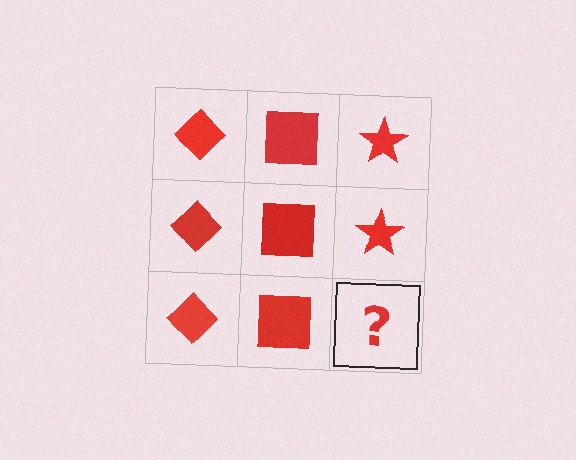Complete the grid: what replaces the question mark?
The question mark should be replaced with a red star.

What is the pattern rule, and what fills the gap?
The rule is that each column has a consistent shape. The gap should be filled with a red star.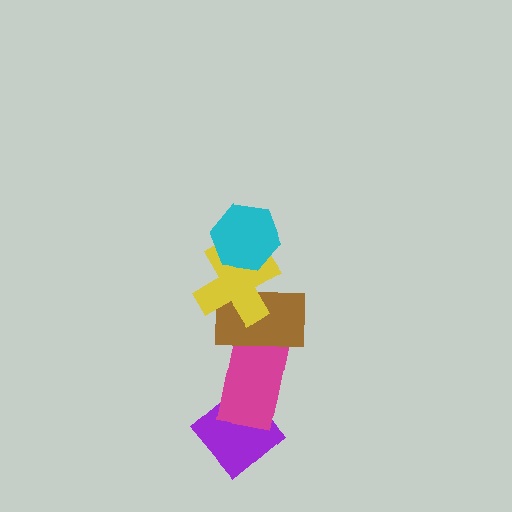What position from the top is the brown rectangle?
The brown rectangle is 3rd from the top.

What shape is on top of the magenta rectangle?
The brown rectangle is on top of the magenta rectangle.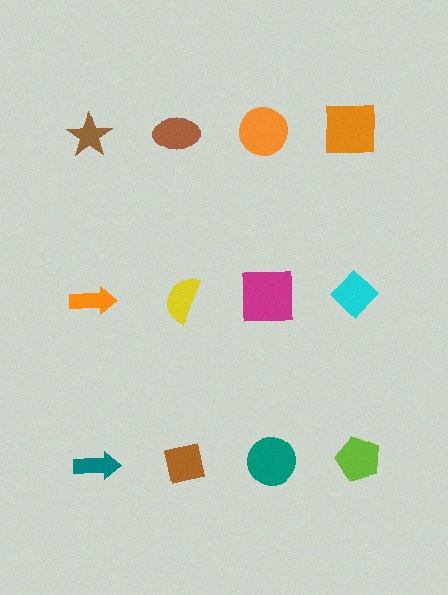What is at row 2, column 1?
An orange arrow.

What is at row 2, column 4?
A cyan diamond.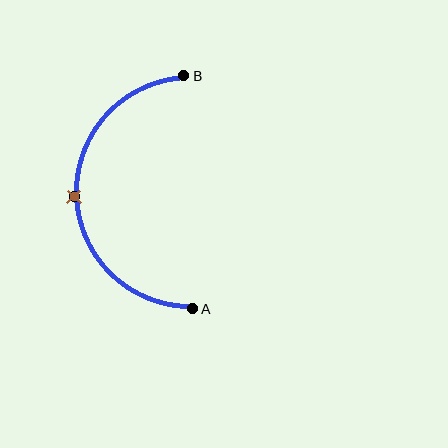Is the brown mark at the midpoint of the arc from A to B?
Yes. The brown mark lies on the arc at equal arc-length from both A and B — it is the arc midpoint.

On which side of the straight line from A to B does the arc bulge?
The arc bulges to the left of the straight line connecting A and B.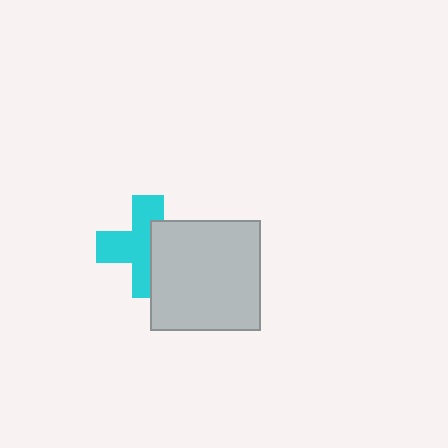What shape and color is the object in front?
The object in front is a light gray square.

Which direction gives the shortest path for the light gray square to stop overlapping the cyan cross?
Moving right gives the shortest separation.